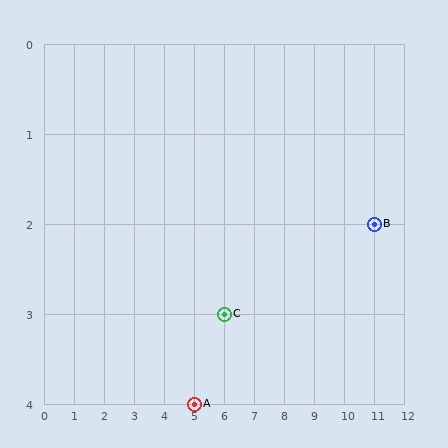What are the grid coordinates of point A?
Point A is at grid coordinates (5, 4).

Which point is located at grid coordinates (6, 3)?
Point C is at (6, 3).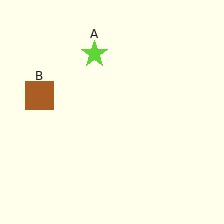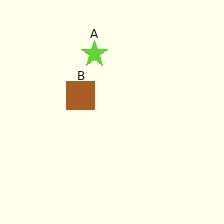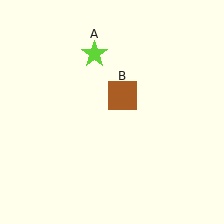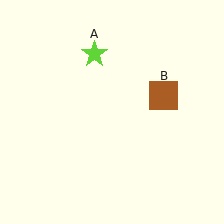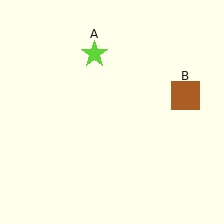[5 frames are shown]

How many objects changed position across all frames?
1 object changed position: brown square (object B).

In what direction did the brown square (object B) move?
The brown square (object B) moved right.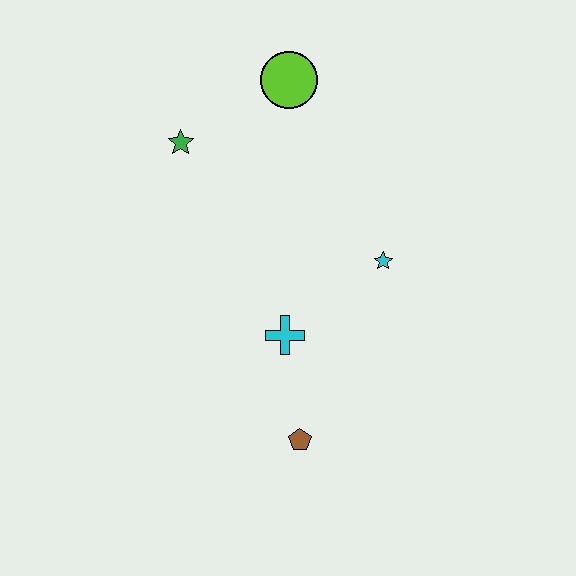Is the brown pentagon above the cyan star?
No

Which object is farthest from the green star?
The brown pentagon is farthest from the green star.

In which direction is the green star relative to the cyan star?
The green star is to the left of the cyan star.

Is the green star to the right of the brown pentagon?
No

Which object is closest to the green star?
The lime circle is closest to the green star.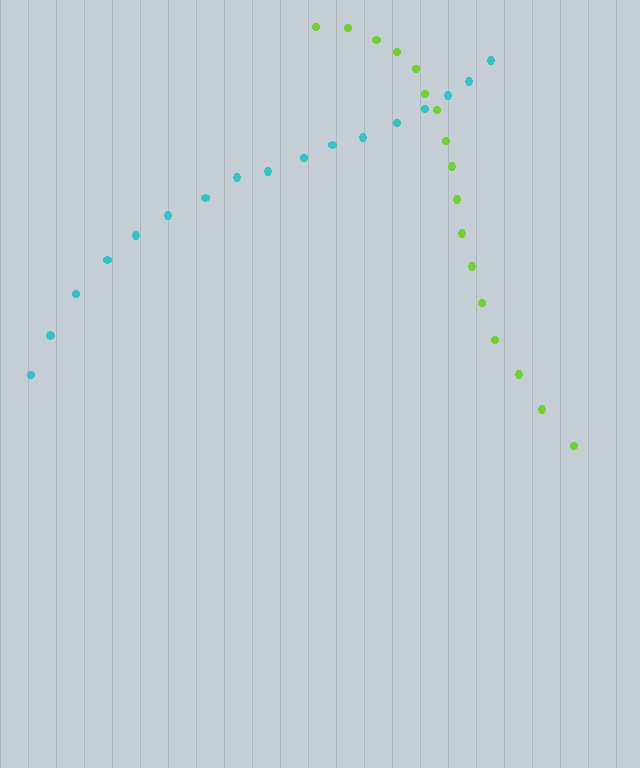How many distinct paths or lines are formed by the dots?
There are 2 distinct paths.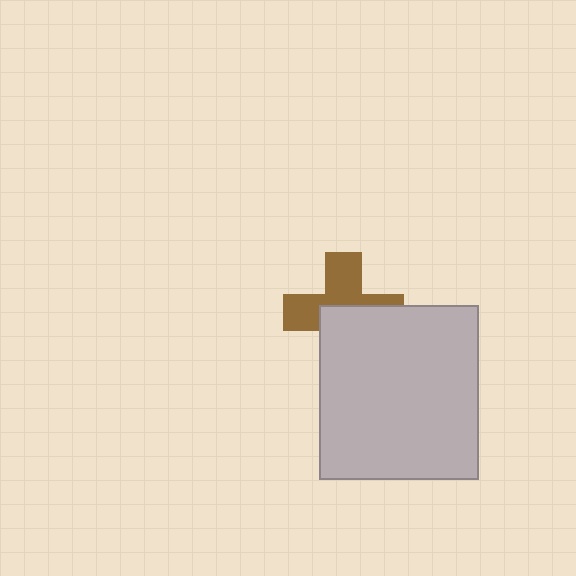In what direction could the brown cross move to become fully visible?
The brown cross could move up. That would shift it out from behind the light gray rectangle entirely.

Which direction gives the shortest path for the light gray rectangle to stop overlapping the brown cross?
Moving down gives the shortest separation.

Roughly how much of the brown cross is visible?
About half of it is visible (roughly 51%).